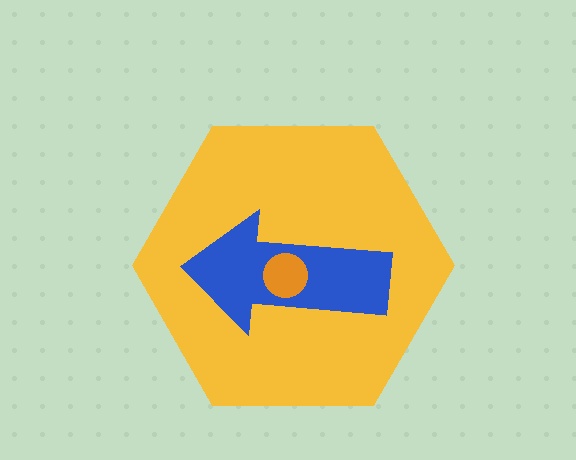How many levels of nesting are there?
3.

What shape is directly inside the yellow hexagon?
The blue arrow.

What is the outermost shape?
The yellow hexagon.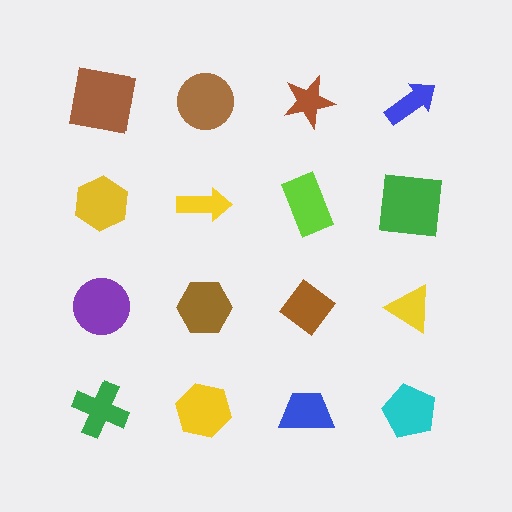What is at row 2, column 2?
A yellow arrow.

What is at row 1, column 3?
A brown star.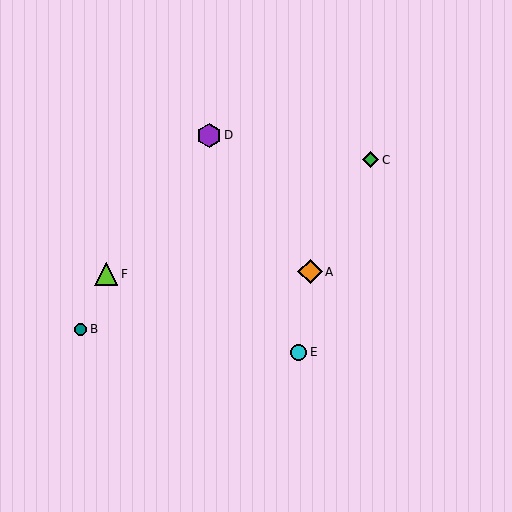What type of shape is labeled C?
Shape C is a green diamond.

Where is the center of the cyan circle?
The center of the cyan circle is at (298, 352).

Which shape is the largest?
The orange diamond (labeled A) is the largest.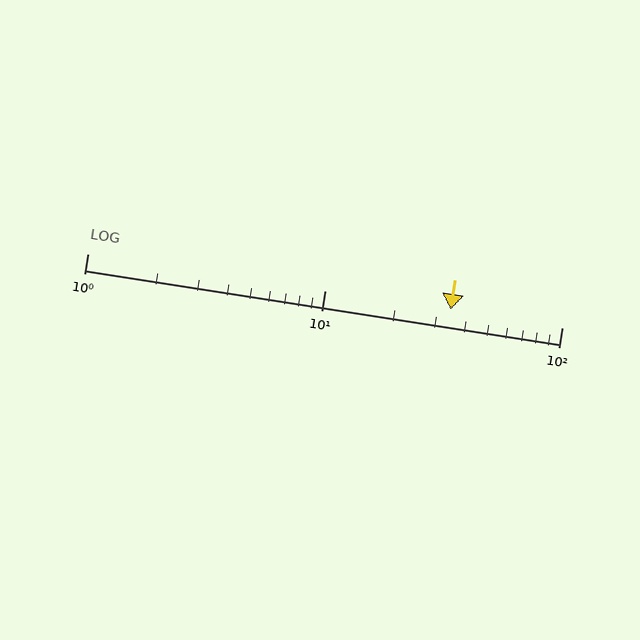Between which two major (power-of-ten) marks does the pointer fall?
The pointer is between 10 and 100.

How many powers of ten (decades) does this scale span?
The scale spans 2 decades, from 1 to 100.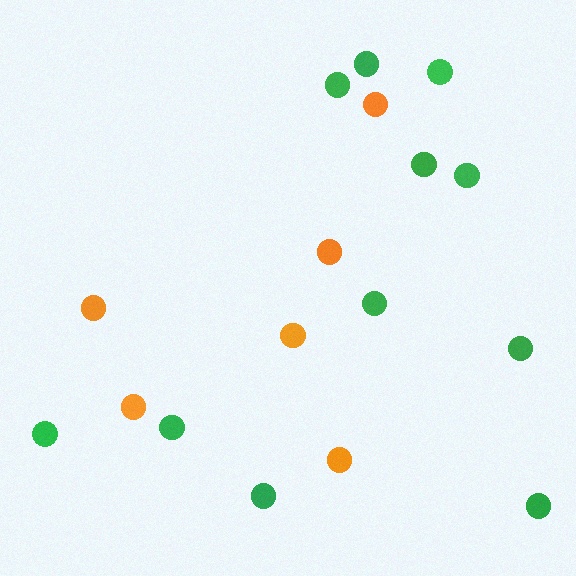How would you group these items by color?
There are 2 groups: one group of green circles (11) and one group of orange circles (6).